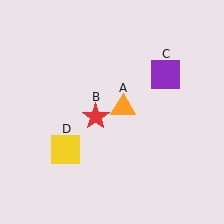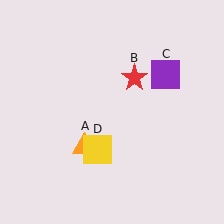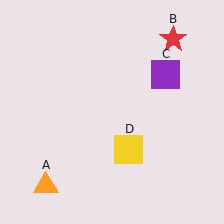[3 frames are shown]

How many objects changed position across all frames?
3 objects changed position: orange triangle (object A), red star (object B), yellow square (object D).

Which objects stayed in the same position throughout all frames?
Purple square (object C) remained stationary.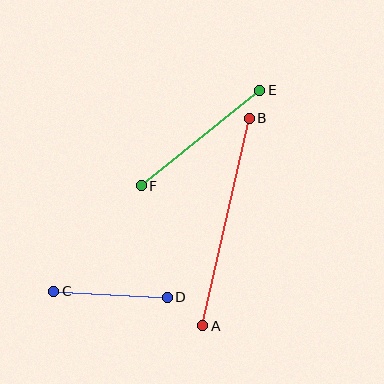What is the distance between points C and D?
The distance is approximately 114 pixels.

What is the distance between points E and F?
The distance is approximately 152 pixels.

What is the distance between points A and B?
The distance is approximately 213 pixels.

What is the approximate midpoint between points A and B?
The midpoint is at approximately (226, 222) pixels.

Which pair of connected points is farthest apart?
Points A and B are farthest apart.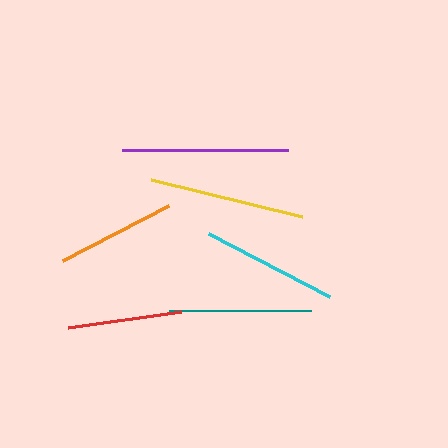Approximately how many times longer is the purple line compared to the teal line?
The purple line is approximately 1.2 times the length of the teal line.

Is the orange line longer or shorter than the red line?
The orange line is longer than the red line.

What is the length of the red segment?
The red segment is approximately 115 pixels long.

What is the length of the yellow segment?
The yellow segment is approximately 156 pixels long.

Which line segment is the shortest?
The red line is the shortest at approximately 115 pixels.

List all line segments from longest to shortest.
From longest to shortest: purple, yellow, teal, cyan, orange, red.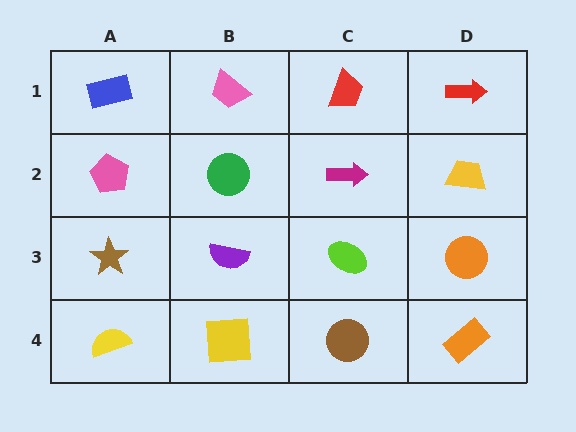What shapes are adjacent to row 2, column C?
A red trapezoid (row 1, column C), a lime ellipse (row 3, column C), a green circle (row 2, column B), a yellow trapezoid (row 2, column D).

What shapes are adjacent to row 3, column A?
A pink pentagon (row 2, column A), a yellow semicircle (row 4, column A), a purple semicircle (row 3, column B).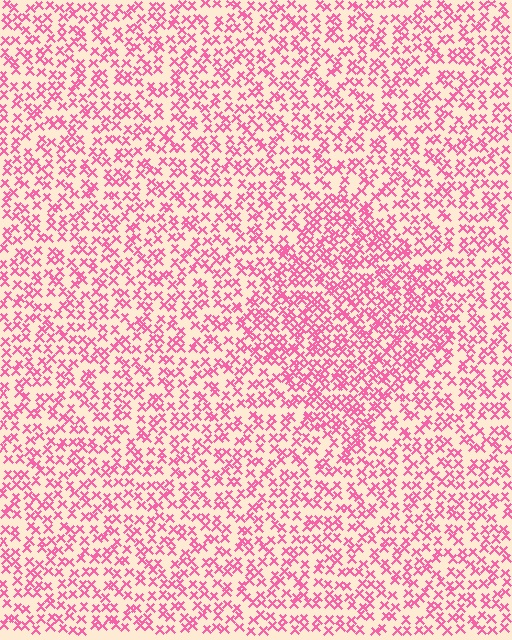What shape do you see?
I see a diamond.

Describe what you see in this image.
The image contains small pink elements arranged at two different densities. A diamond-shaped region is visible where the elements are more densely packed than the surrounding area.